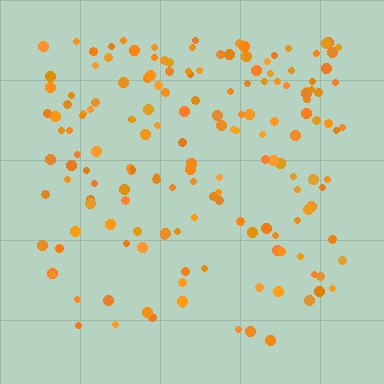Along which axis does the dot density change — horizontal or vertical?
Vertical.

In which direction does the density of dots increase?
From bottom to top, with the top side densest.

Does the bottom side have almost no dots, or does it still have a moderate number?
Still a moderate number, just noticeably fewer than the top.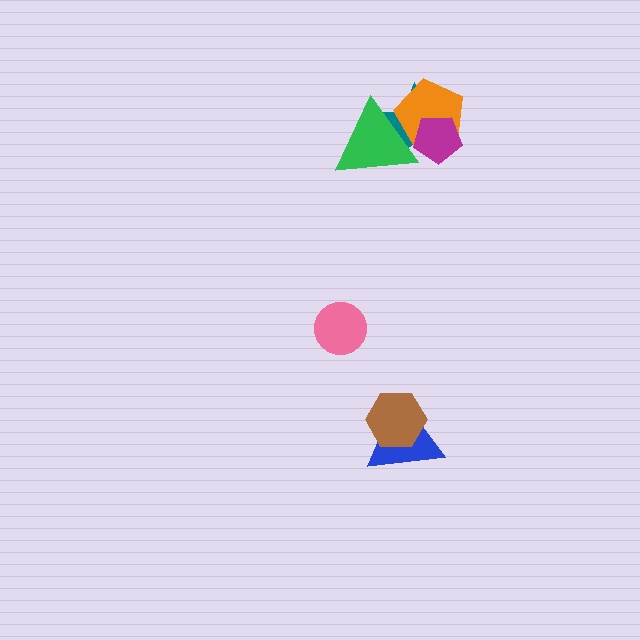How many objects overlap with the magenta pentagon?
3 objects overlap with the magenta pentagon.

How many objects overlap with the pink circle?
0 objects overlap with the pink circle.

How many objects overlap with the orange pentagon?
3 objects overlap with the orange pentagon.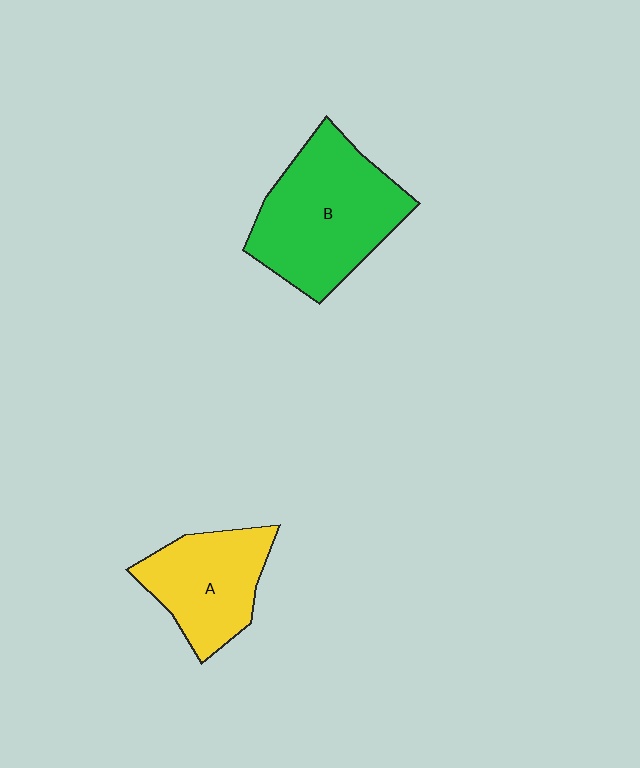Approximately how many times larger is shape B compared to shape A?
Approximately 1.5 times.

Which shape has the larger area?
Shape B (green).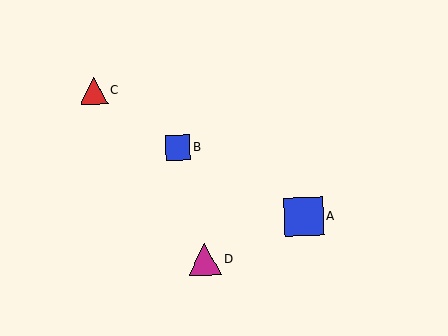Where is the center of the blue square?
The center of the blue square is at (304, 217).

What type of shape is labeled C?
Shape C is a red triangle.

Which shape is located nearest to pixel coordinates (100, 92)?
The red triangle (labeled C) at (94, 91) is nearest to that location.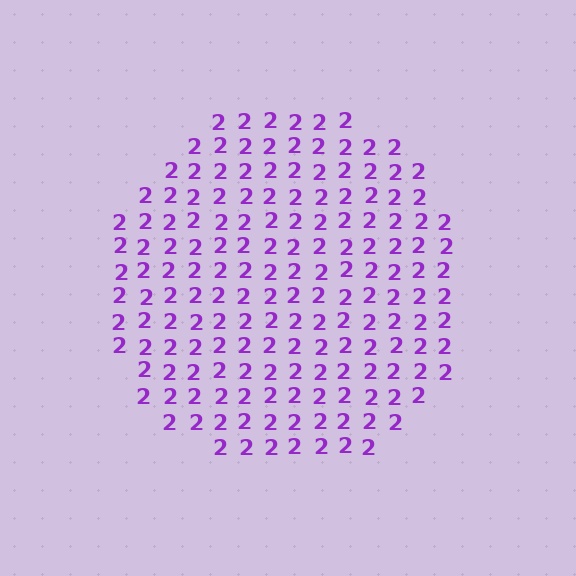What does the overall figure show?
The overall figure shows a circle.